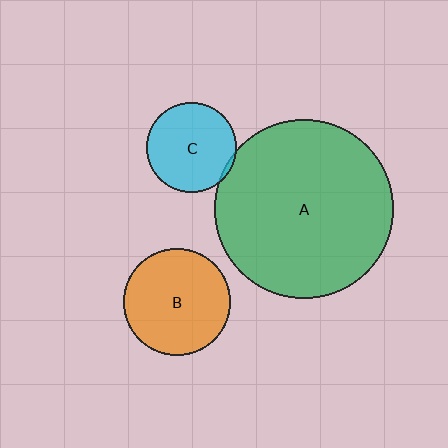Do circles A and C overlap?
Yes.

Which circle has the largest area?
Circle A (green).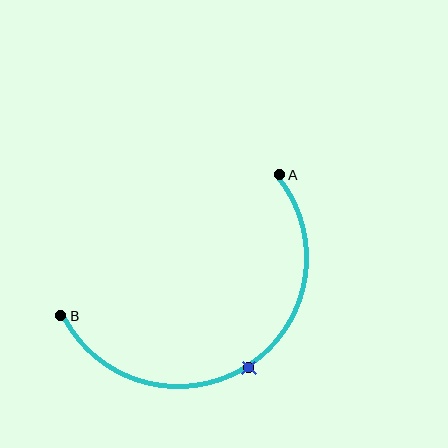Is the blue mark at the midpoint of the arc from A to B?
Yes. The blue mark lies on the arc at equal arc-length from both A and B — it is the arc midpoint.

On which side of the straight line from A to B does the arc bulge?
The arc bulges below the straight line connecting A and B.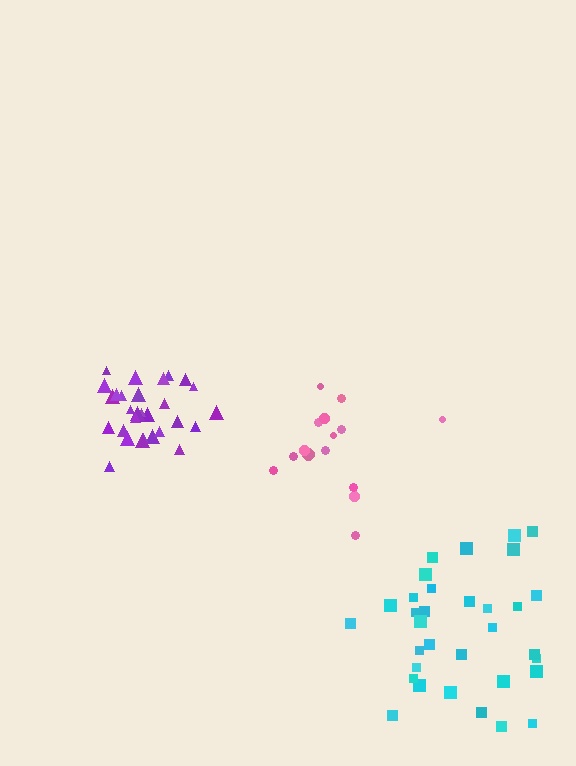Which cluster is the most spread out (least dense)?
Cyan.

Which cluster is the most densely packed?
Purple.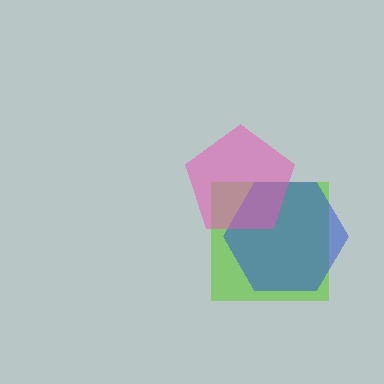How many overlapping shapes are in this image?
There are 3 overlapping shapes in the image.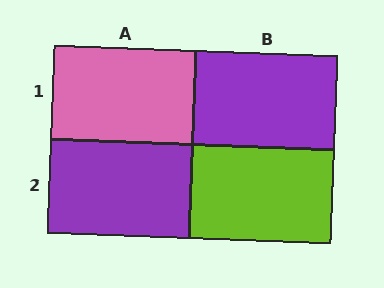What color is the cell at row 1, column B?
Purple.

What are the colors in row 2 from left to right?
Purple, lime.